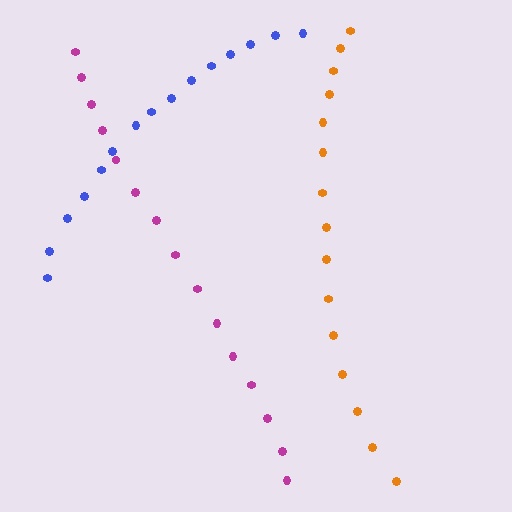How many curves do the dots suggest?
There are 3 distinct paths.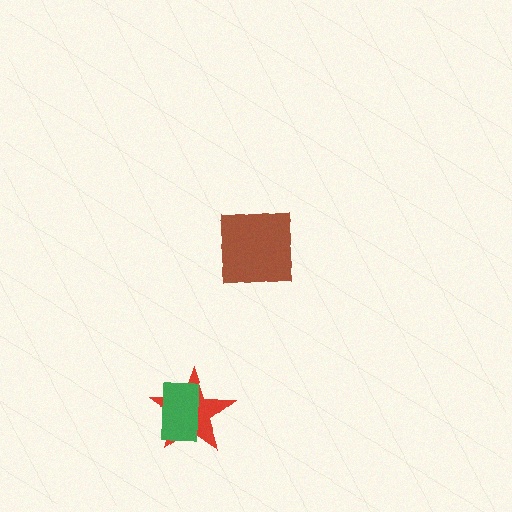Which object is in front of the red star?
The green rectangle is in front of the red star.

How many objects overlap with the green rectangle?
1 object overlaps with the green rectangle.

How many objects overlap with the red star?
1 object overlaps with the red star.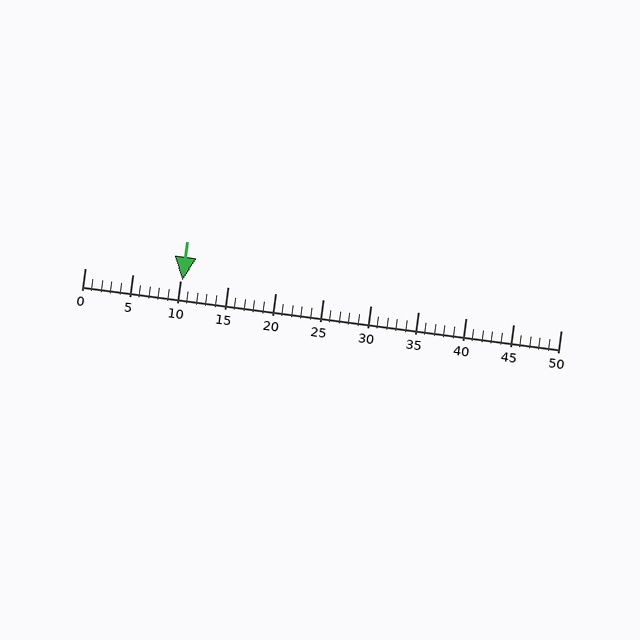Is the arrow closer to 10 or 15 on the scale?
The arrow is closer to 10.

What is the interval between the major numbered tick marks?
The major tick marks are spaced 5 units apart.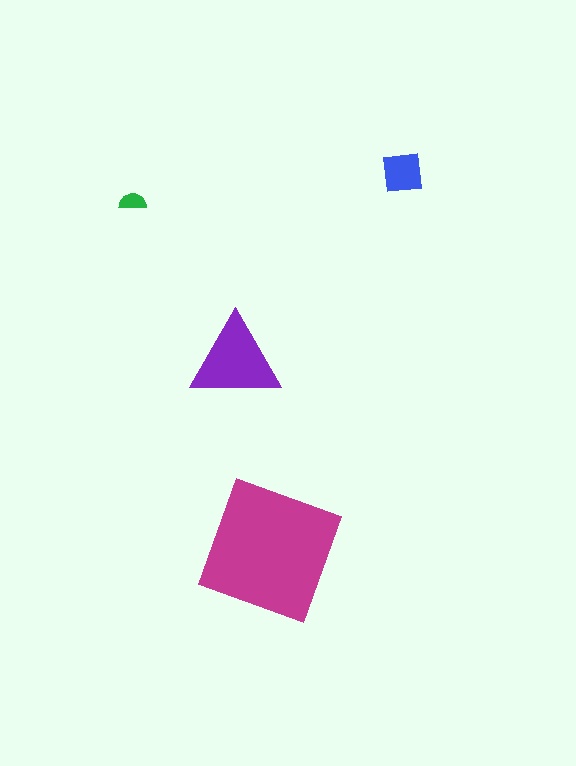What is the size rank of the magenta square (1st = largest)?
1st.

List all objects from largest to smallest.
The magenta square, the purple triangle, the blue square, the green semicircle.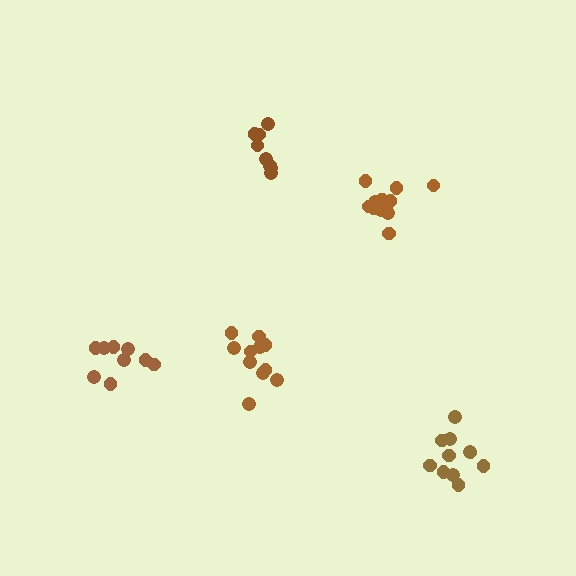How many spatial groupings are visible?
There are 5 spatial groupings.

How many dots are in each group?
Group 1: 11 dots, Group 2: 12 dots, Group 3: 9 dots, Group 4: 11 dots, Group 5: 8 dots (51 total).